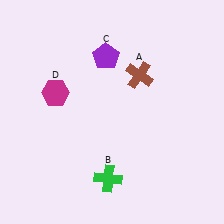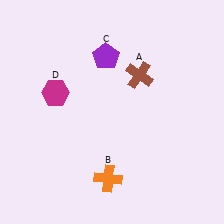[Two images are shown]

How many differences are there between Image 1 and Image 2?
There is 1 difference between the two images.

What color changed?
The cross (B) changed from green in Image 1 to orange in Image 2.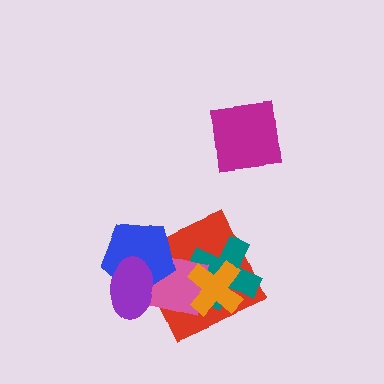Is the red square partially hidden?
Yes, it is partially covered by another shape.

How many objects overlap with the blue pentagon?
3 objects overlap with the blue pentagon.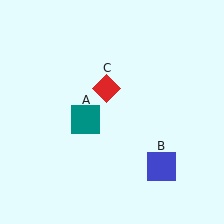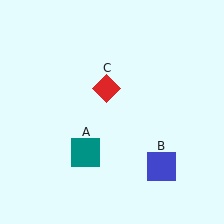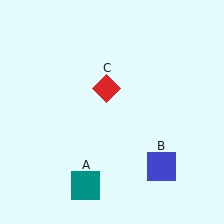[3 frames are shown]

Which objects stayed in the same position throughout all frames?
Blue square (object B) and red diamond (object C) remained stationary.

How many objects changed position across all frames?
1 object changed position: teal square (object A).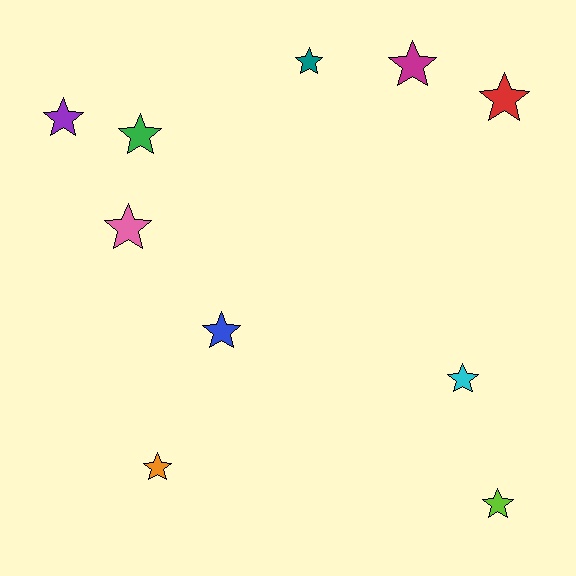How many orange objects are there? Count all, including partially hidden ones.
There is 1 orange object.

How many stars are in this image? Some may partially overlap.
There are 10 stars.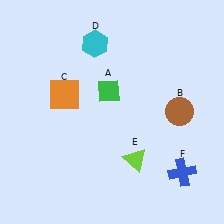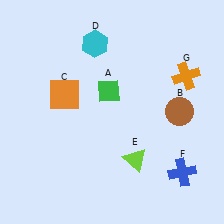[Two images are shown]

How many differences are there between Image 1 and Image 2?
There is 1 difference between the two images.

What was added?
An orange cross (G) was added in Image 2.